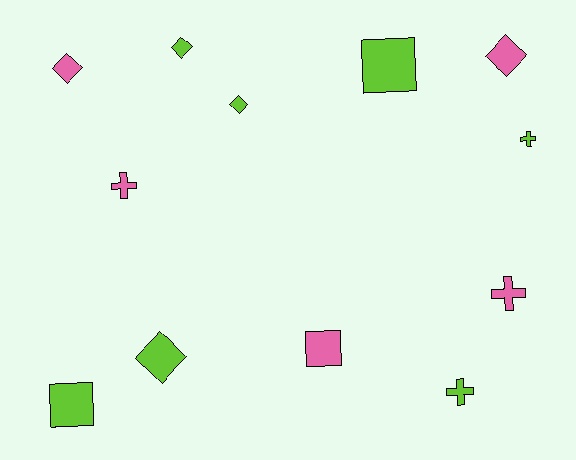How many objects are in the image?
There are 12 objects.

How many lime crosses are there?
There are 2 lime crosses.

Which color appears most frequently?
Lime, with 7 objects.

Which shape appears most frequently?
Diamond, with 5 objects.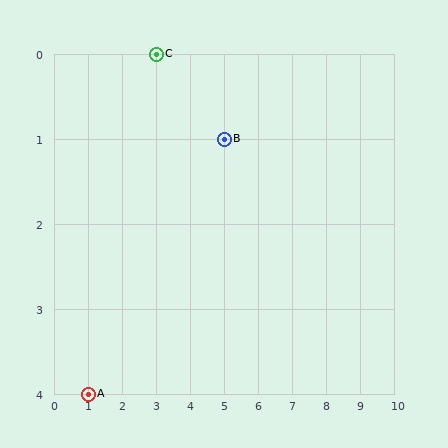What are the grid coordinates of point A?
Point A is at grid coordinates (1, 4).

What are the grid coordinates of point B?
Point B is at grid coordinates (5, 1).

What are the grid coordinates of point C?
Point C is at grid coordinates (3, 0).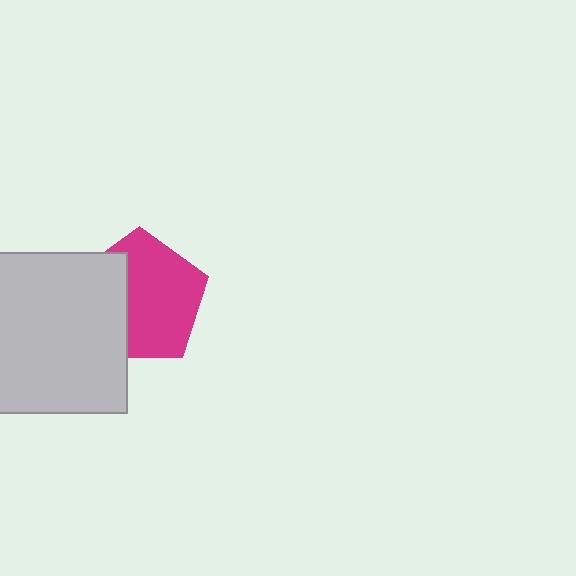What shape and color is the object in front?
The object in front is a light gray square.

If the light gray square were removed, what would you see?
You would see the complete magenta pentagon.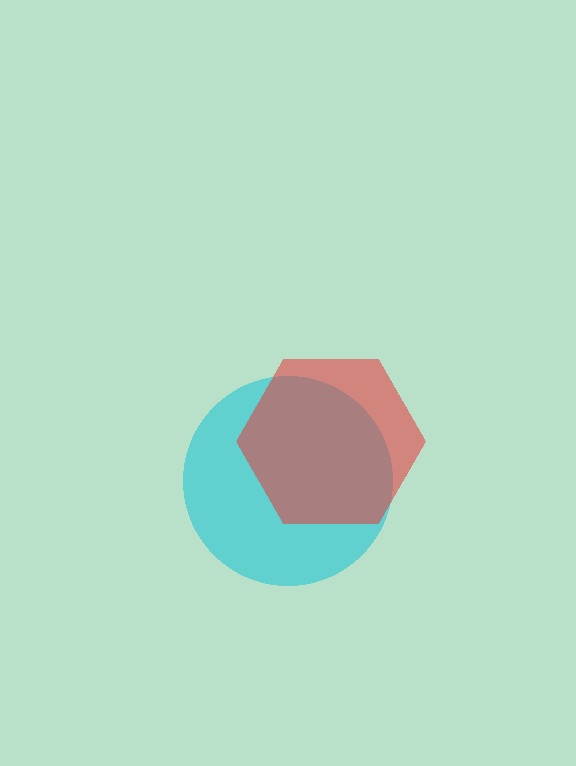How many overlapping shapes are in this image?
There are 2 overlapping shapes in the image.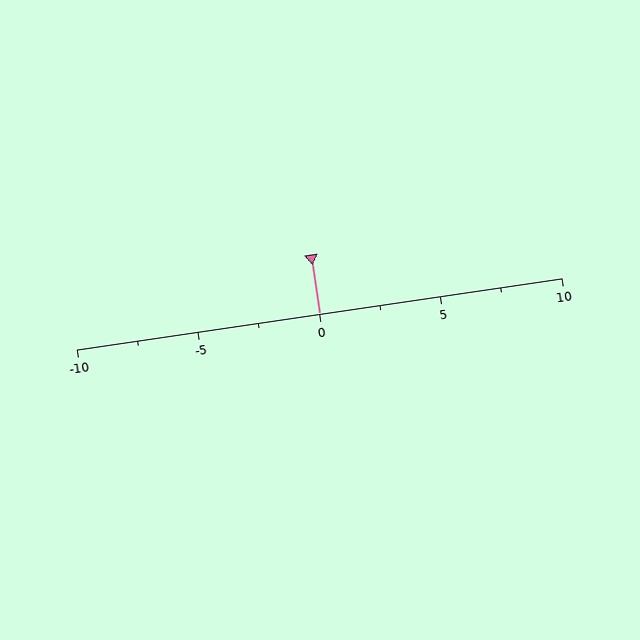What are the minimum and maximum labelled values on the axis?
The axis runs from -10 to 10.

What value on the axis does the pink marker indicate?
The marker indicates approximately 0.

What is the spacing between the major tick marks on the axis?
The major ticks are spaced 5 apart.